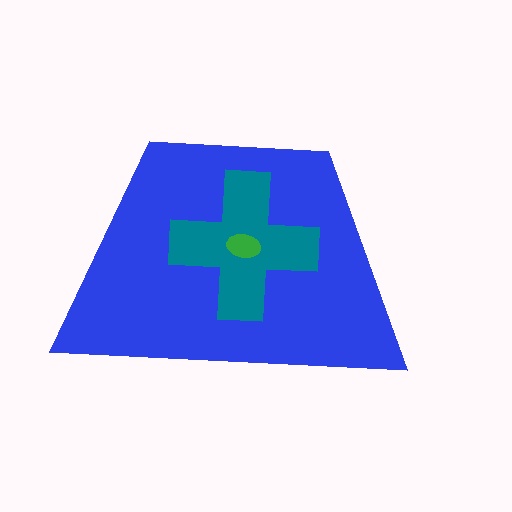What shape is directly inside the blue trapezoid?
The teal cross.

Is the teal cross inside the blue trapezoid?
Yes.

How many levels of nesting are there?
3.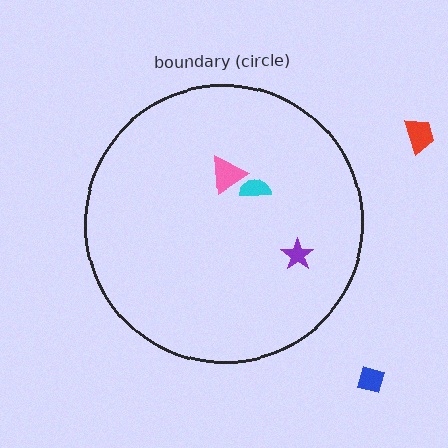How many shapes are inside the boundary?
3 inside, 2 outside.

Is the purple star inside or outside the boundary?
Inside.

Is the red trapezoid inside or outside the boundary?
Outside.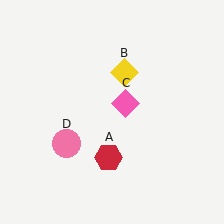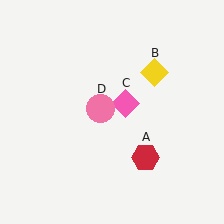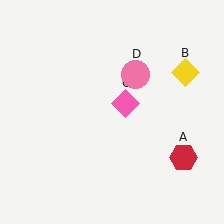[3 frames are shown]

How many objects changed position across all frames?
3 objects changed position: red hexagon (object A), yellow diamond (object B), pink circle (object D).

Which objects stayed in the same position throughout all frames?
Pink diamond (object C) remained stationary.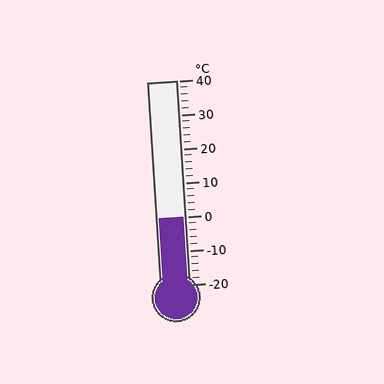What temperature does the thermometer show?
The thermometer shows approximately 0°C.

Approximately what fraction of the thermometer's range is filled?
The thermometer is filled to approximately 35% of its range.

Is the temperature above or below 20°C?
The temperature is below 20°C.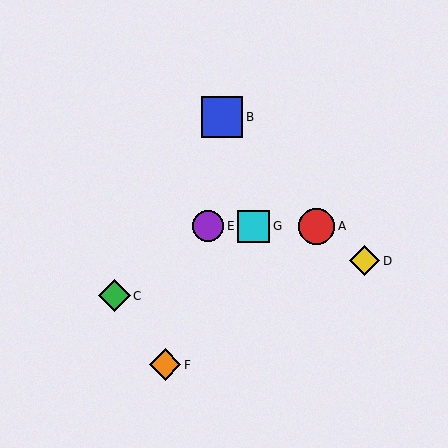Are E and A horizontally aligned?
Yes, both are at y≈226.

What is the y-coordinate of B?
Object B is at y≈117.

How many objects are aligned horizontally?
3 objects (A, E, G) are aligned horizontally.